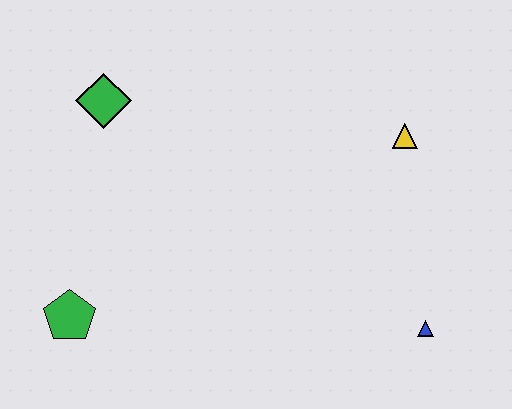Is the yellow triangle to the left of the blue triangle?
Yes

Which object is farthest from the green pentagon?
The yellow triangle is farthest from the green pentagon.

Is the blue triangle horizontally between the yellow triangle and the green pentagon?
No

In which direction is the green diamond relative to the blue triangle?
The green diamond is to the left of the blue triangle.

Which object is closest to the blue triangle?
The yellow triangle is closest to the blue triangle.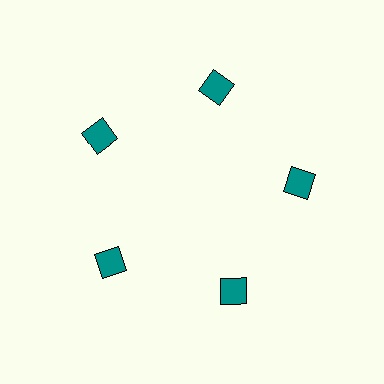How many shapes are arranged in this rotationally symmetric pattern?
There are 5 shapes, arranged in 5 groups of 1.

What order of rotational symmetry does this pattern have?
This pattern has 5-fold rotational symmetry.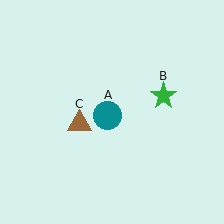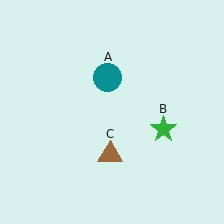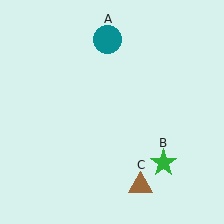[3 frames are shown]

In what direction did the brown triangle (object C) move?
The brown triangle (object C) moved down and to the right.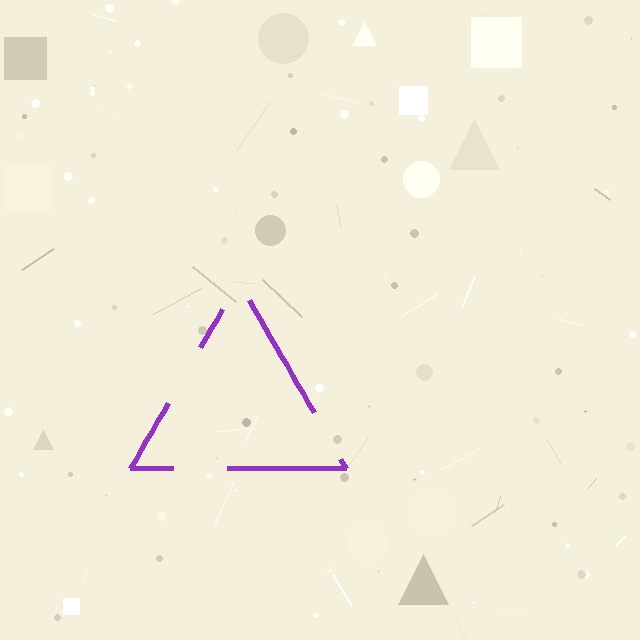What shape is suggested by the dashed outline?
The dashed outline suggests a triangle.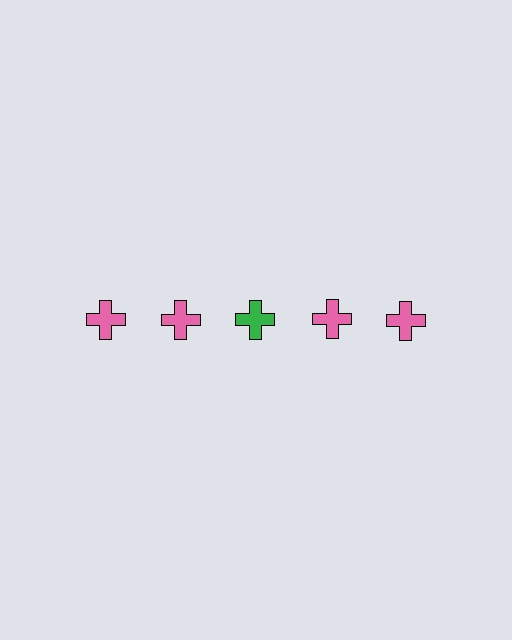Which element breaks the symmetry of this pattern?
The green cross in the top row, center column breaks the symmetry. All other shapes are pink crosses.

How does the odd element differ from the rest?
It has a different color: green instead of pink.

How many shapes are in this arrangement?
There are 5 shapes arranged in a grid pattern.